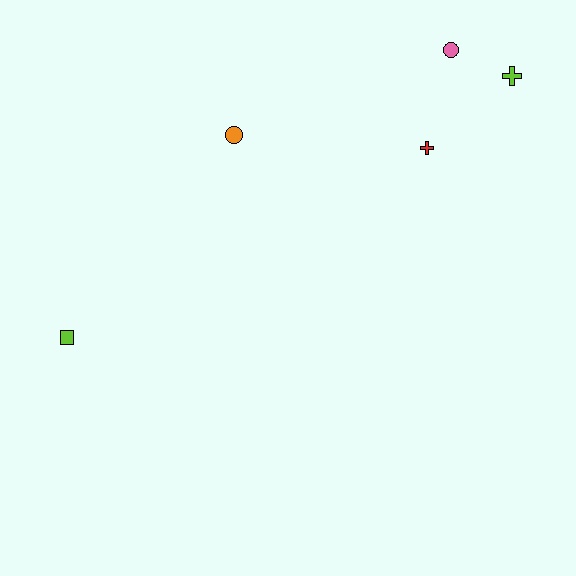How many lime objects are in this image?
There are 2 lime objects.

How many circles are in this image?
There are 2 circles.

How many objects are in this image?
There are 5 objects.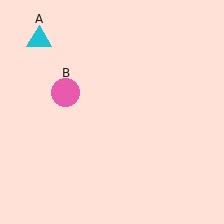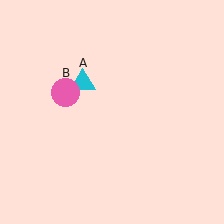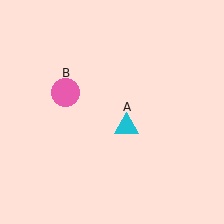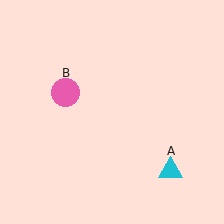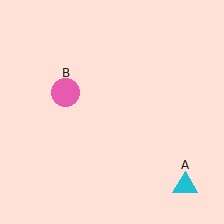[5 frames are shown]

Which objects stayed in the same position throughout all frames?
Pink circle (object B) remained stationary.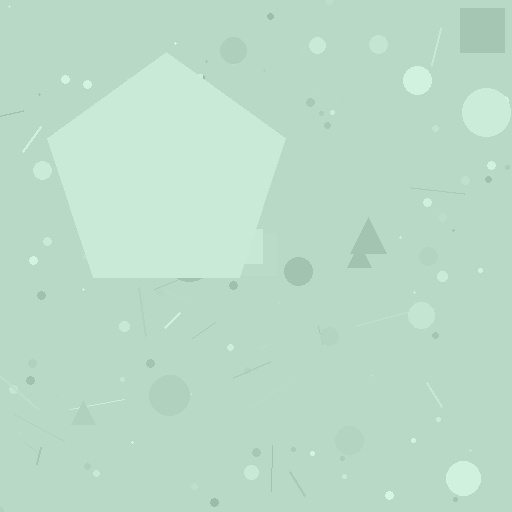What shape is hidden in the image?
A pentagon is hidden in the image.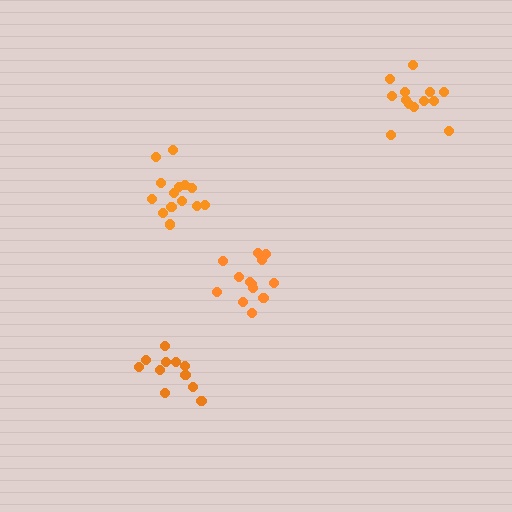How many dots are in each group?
Group 1: 11 dots, Group 2: 13 dots, Group 3: 14 dots, Group 4: 13 dots (51 total).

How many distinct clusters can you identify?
There are 4 distinct clusters.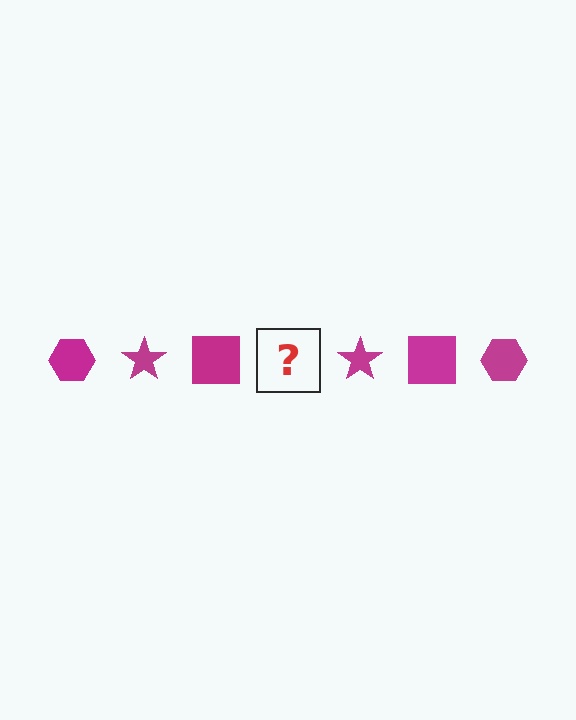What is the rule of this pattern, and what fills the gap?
The rule is that the pattern cycles through hexagon, star, square shapes in magenta. The gap should be filled with a magenta hexagon.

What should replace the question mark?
The question mark should be replaced with a magenta hexagon.